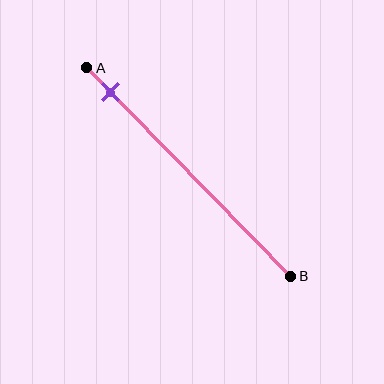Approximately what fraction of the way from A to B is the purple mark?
The purple mark is approximately 10% of the way from A to B.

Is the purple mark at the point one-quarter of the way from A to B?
No, the mark is at about 10% from A, not at the 25% one-quarter point.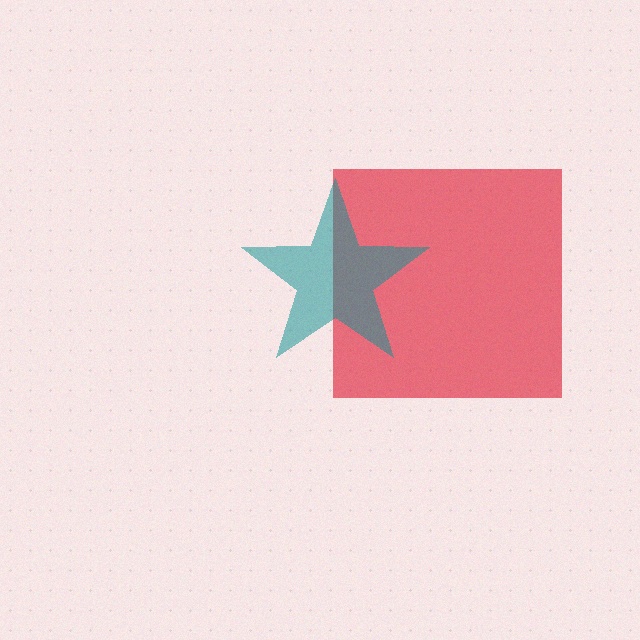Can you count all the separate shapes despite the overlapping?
Yes, there are 2 separate shapes.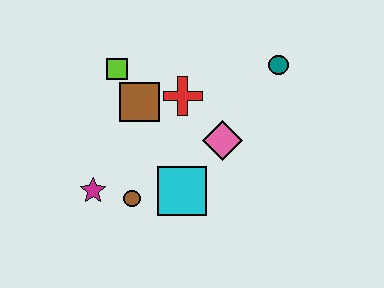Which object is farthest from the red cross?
The magenta star is farthest from the red cross.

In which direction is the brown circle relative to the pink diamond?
The brown circle is to the left of the pink diamond.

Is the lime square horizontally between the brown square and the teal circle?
No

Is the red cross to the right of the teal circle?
No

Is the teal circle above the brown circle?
Yes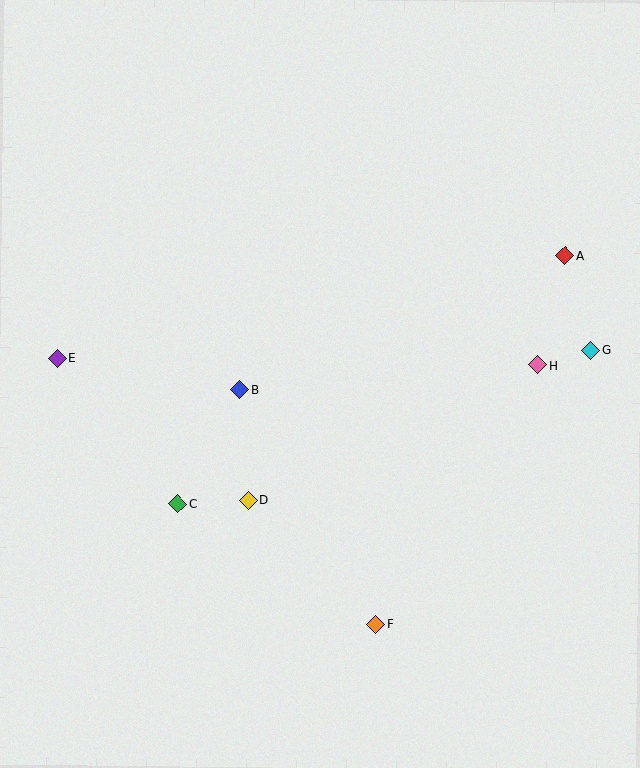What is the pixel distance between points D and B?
The distance between D and B is 111 pixels.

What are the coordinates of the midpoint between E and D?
The midpoint between E and D is at (153, 429).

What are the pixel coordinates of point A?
Point A is at (565, 255).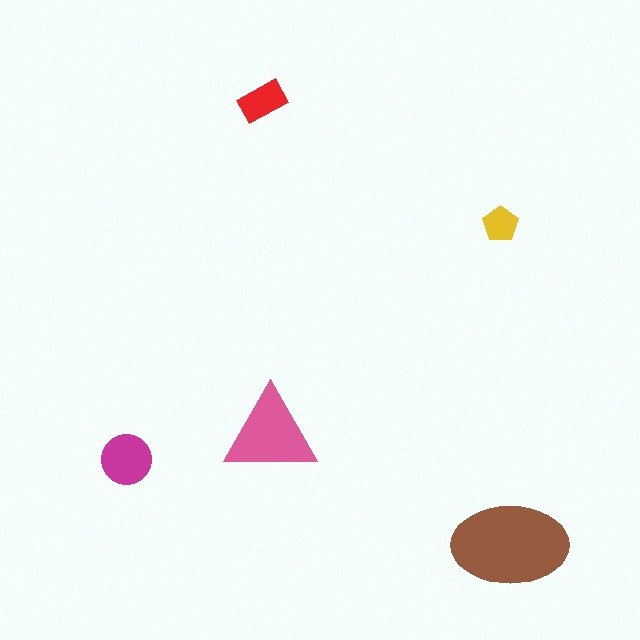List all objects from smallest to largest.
The yellow pentagon, the red rectangle, the magenta circle, the pink triangle, the brown ellipse.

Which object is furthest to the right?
The brown ellipse is rightmost.